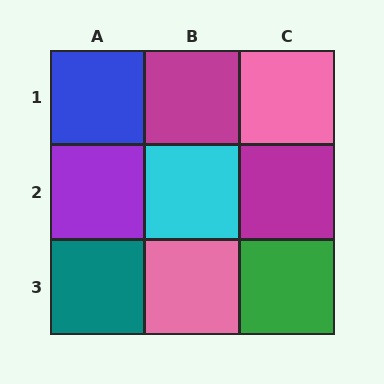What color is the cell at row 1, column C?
Pink.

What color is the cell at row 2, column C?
Magenta.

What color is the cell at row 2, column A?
Purple.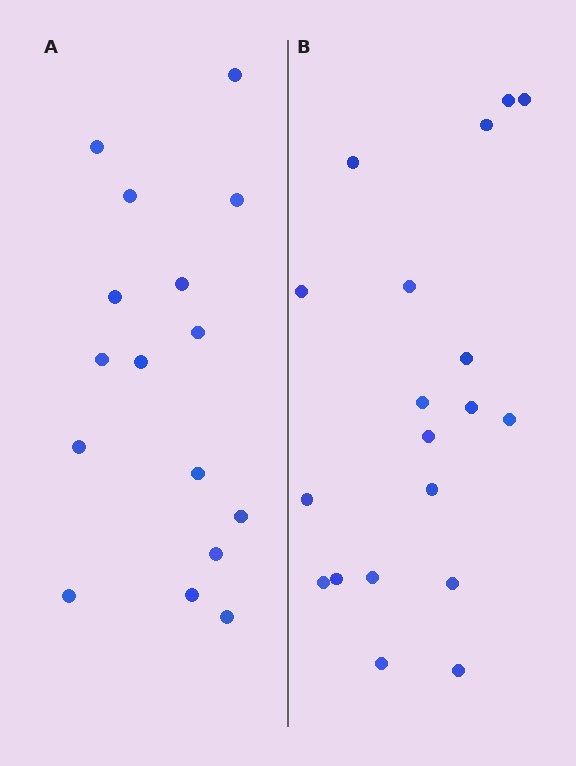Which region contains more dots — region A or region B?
Region B (the right region) has more dots.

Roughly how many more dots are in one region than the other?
Region B has just a few more — roughly 2 or 3 more dots than region A.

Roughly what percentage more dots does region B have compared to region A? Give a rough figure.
About 20% more.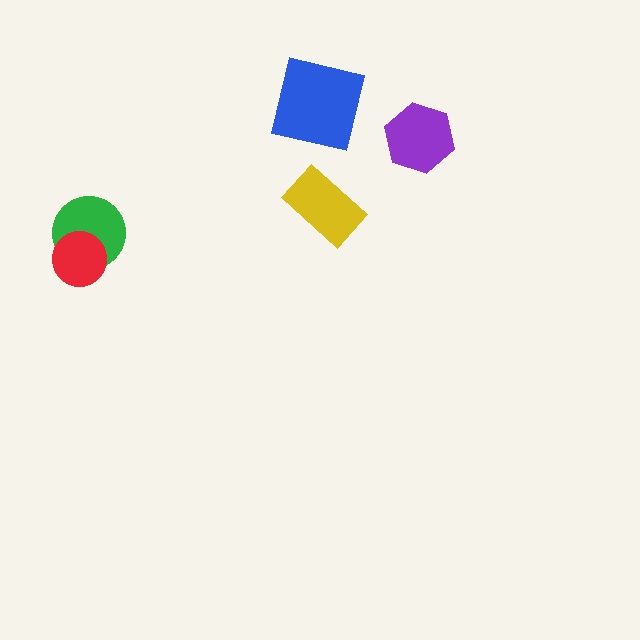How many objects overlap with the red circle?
1 object overlaps with the red circle.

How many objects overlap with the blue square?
0 objects overlap with the blue square.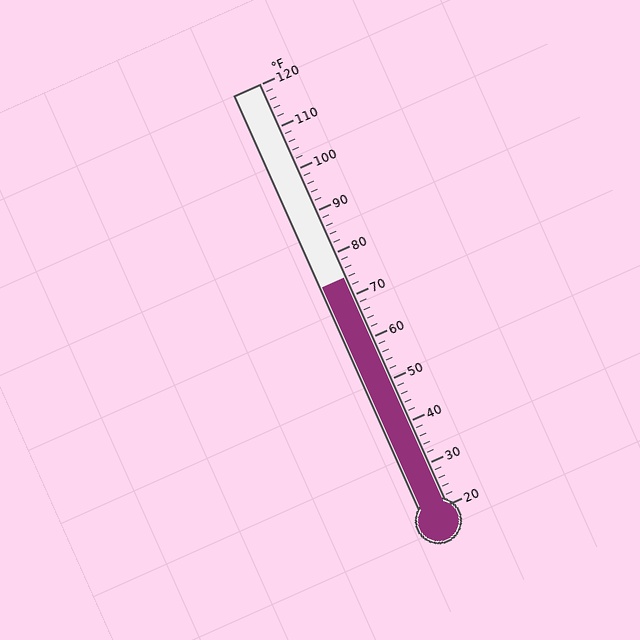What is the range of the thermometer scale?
The thermometer scale ranges from 20°F to 120°F.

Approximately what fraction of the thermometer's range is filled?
The thermometer is filled to approximately 55% of its range.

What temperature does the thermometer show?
The thermometer shows approximately 74°F.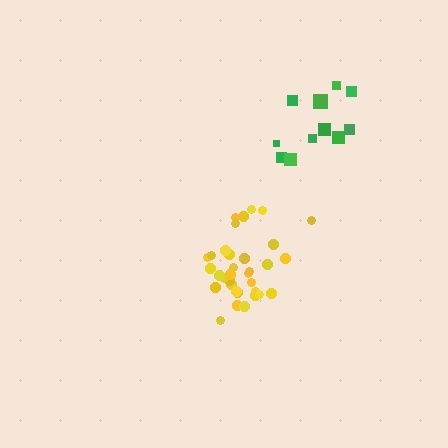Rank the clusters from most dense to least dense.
yellow, green.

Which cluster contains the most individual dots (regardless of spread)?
Yellow (34).